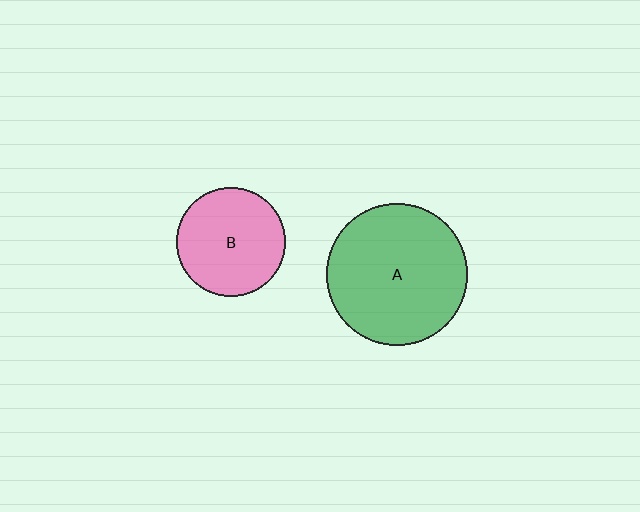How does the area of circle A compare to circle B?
Approximately 1.7 times.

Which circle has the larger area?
Circle A (green).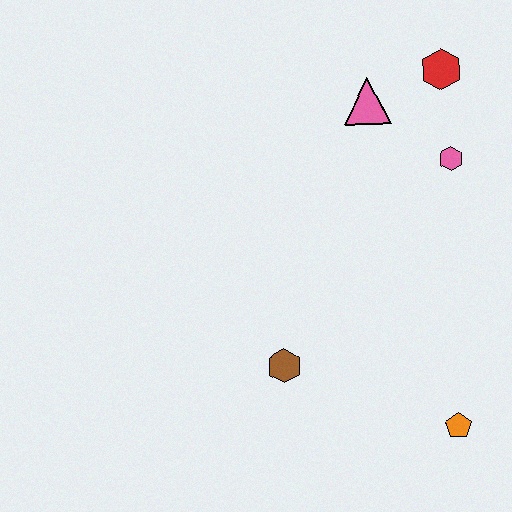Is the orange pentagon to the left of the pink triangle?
No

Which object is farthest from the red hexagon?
The orange pentagon is farthest from the red hexagon.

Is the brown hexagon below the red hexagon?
Yes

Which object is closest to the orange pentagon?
The brown hexagon is closest to the orange pentagon.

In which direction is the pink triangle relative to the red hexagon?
The pink triangle is to the left of the red hexagon.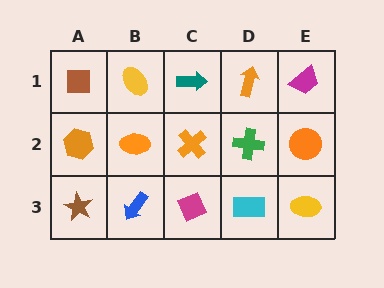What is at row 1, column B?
A yellow ellipse.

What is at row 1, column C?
A teal arrow.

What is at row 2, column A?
An orange hexagon.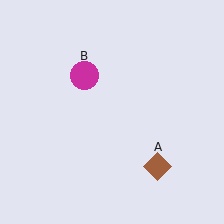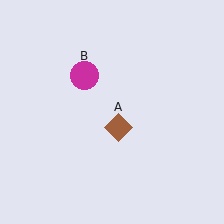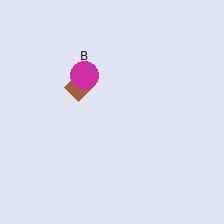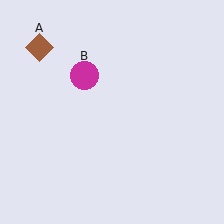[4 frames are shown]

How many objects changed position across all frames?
1 object changed position: brown diamond (object A).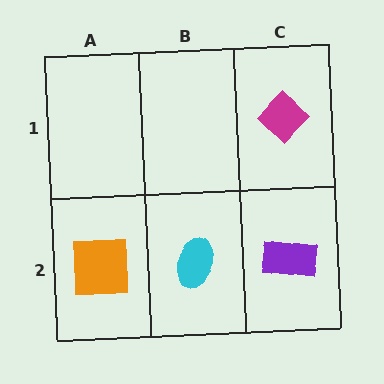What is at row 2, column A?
An orange square.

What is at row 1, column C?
A magenta diamond.